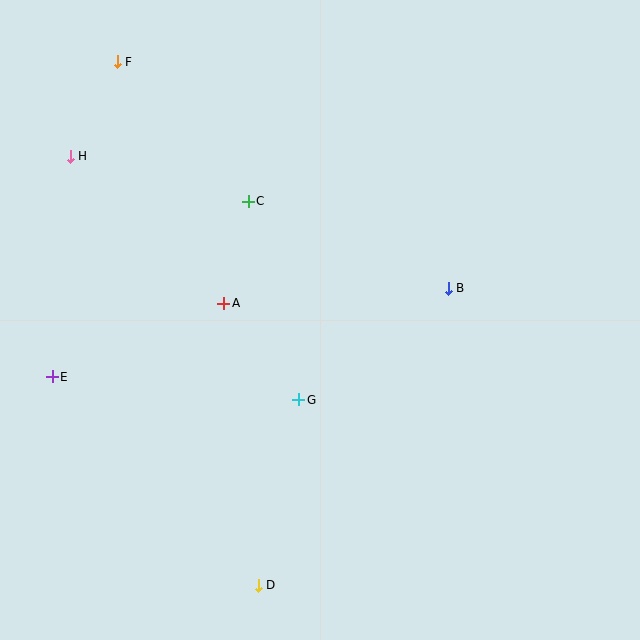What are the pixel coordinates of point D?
Point D is at (258, 585).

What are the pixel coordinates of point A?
Point A is at (224, 303).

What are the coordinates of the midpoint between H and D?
The midpoint between H and D is at (164, 371).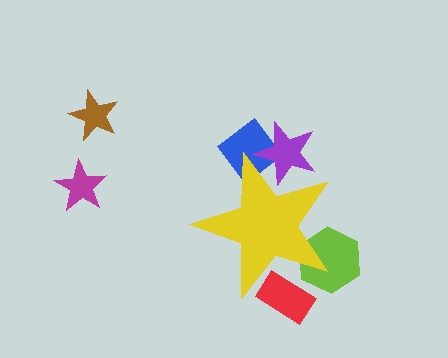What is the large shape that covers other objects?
A yellow star.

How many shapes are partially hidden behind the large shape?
4 shapes are partially hidden.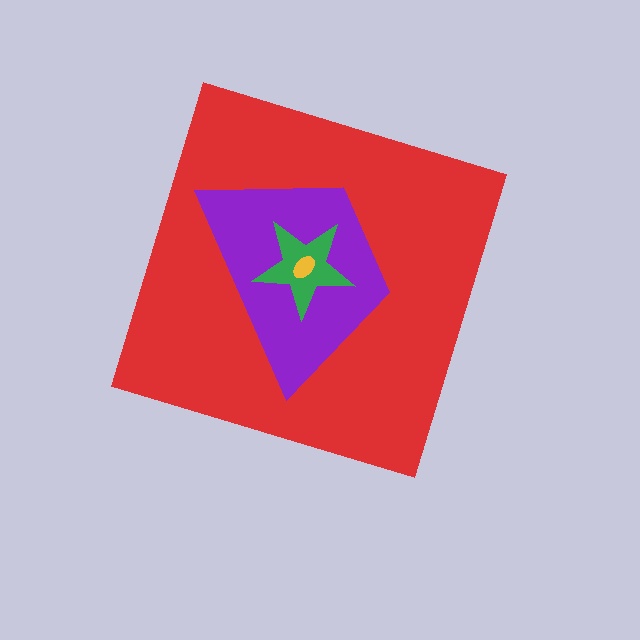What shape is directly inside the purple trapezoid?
The green star.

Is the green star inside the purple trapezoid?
Yes.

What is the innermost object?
The yellow ellipse.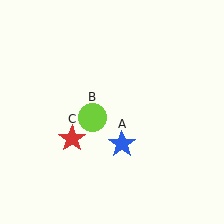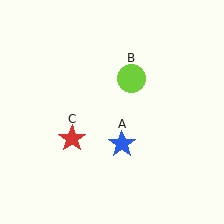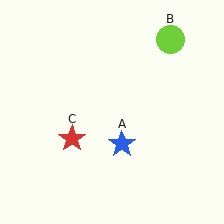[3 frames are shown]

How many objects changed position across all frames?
1 object changed position: lime circle (object B).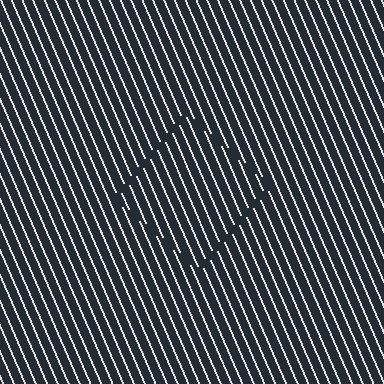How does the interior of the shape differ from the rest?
The interior of the shape contains the same grating, shifted by half a period — the contour is defined by the phase discontinuity where line-ends from the inner and outer gratings abut.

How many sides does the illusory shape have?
4 sides — the line-ends trace a square.